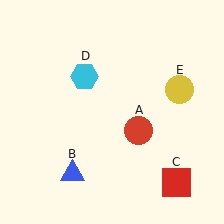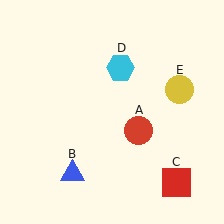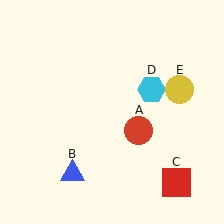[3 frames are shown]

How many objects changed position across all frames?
1 object changed position: cyan hexagon (object D).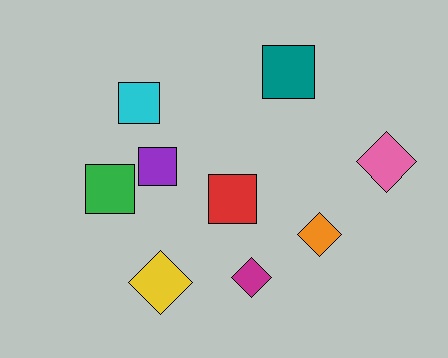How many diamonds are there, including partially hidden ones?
There are 4 diamonds.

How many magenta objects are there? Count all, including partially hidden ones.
There is 1 magenta object.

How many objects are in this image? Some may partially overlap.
There are 9 objects.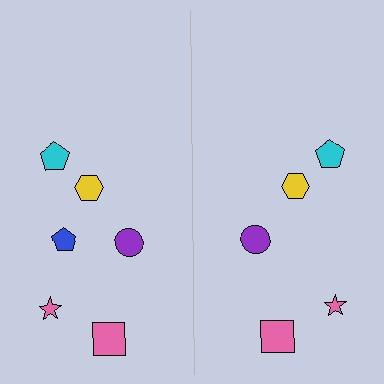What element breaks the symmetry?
A blue pentagon is missing from the right side.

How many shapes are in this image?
There are 11 shapes in this image.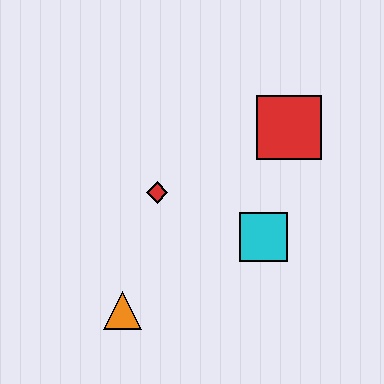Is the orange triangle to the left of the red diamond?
Yes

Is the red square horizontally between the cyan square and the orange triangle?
No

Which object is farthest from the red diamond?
The red square is farthest from the red diamond.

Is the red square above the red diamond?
Yes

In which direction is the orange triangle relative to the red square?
The orange triangle is below the red square.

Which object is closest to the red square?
The cyan square is closest to the red square.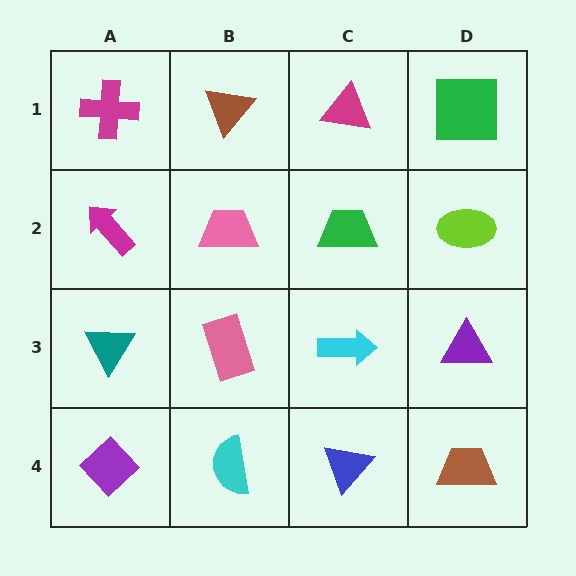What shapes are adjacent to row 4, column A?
A teal triangle (row 3, column A), a cyan semicircle (row 4, column B).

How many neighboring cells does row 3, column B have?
4.